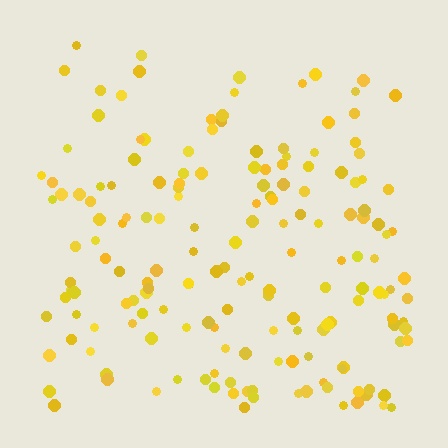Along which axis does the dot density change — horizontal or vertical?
Vertical.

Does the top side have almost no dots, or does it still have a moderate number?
Still a moderate number, just noticeably fewer than the bottom.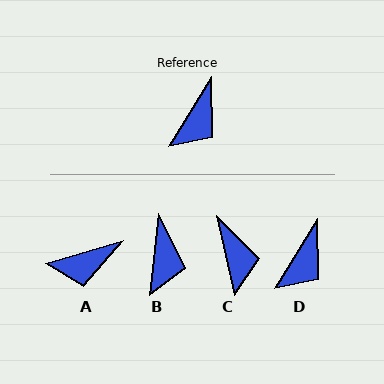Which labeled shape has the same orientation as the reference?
D.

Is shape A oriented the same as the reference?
No, it is off by about 42 degrees.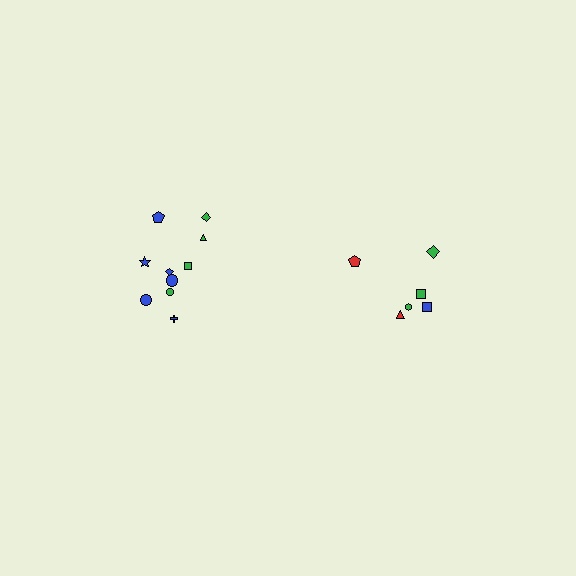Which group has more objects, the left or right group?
The left group.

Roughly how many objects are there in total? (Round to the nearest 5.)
Roughly 15 objects in total.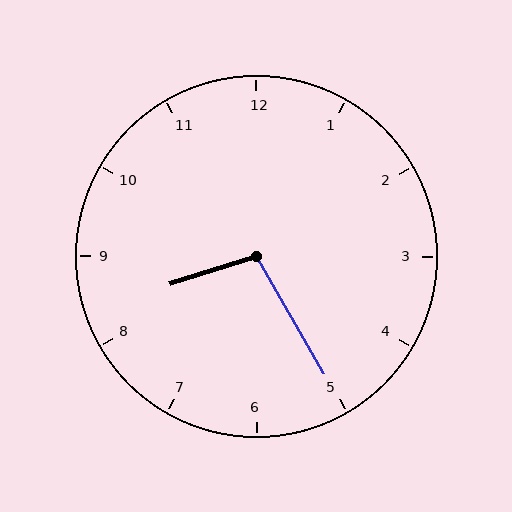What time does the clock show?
8:25.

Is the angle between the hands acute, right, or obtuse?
It is obtuse.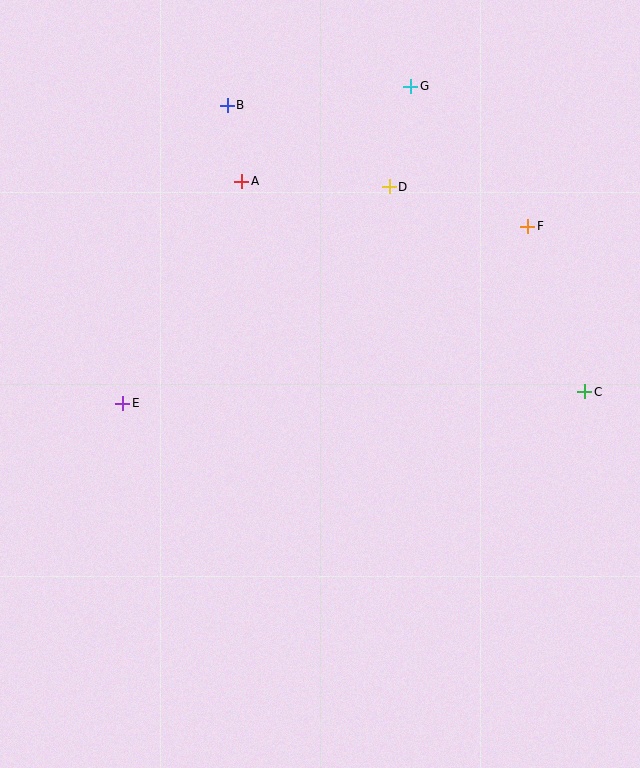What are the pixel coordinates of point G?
Point G is at (411, 86).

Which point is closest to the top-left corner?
Point B is closest to the top-left corner.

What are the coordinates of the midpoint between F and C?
The midpoint between F and C is at (556, 309).